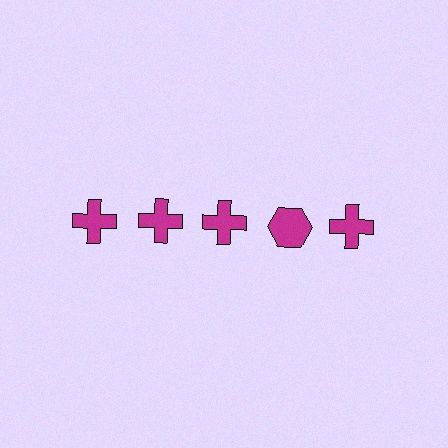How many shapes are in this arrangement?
There are 5 shapes arranged in a grid pattern.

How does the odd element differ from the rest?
It has a different shape: hexagon instead of cross.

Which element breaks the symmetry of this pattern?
The magenta hexagon in the top row, second from right column breaks the symmetry. All other shapes are magenta crosses.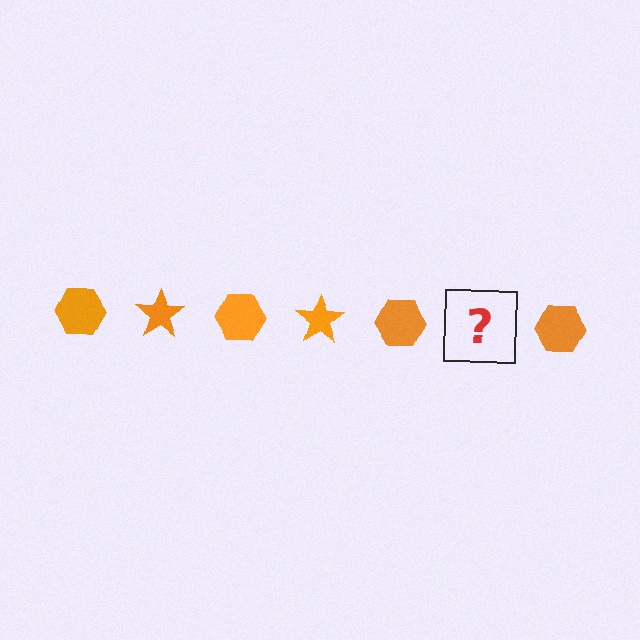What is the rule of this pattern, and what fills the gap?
The rule is that the pattern cycles through hexagon, star shapes in orange. The gap should be filled with an orange star.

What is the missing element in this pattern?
The missing element is an orange star.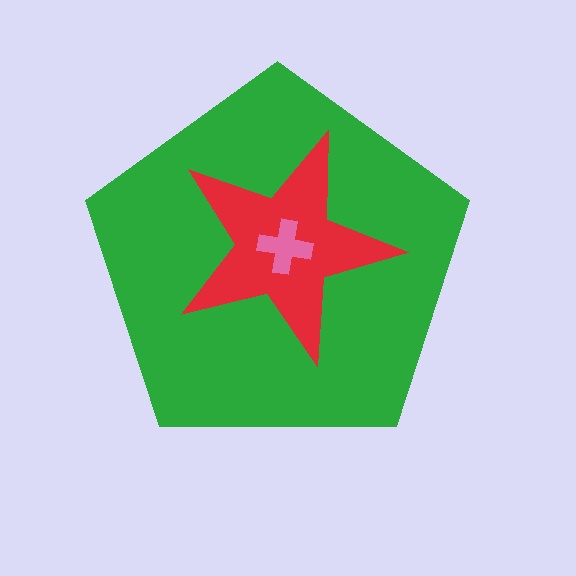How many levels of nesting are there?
3.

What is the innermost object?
The pink cross.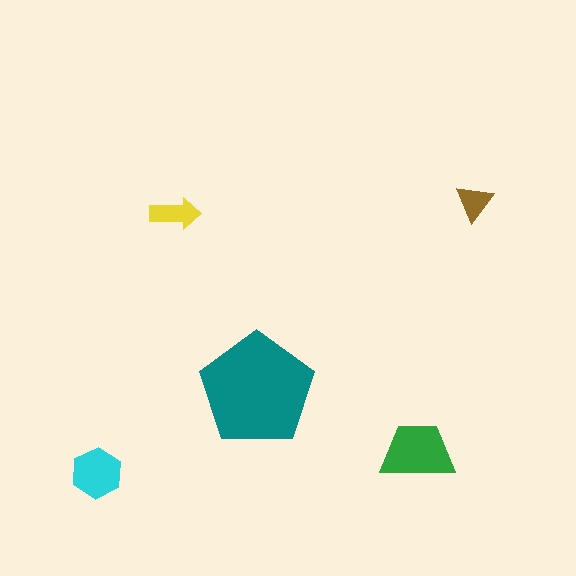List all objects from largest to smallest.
The teal pentagon, the green trapezoid, the cyan hexagon, the yellow arrow, the brown triangle.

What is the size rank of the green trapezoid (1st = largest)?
2nd.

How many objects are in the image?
There are 5 objects in the image.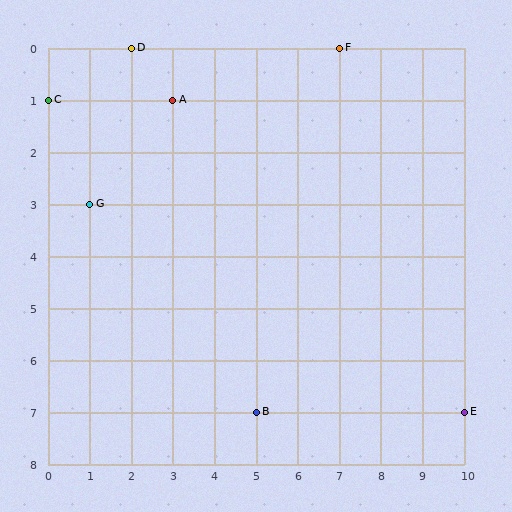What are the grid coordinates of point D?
Point D is at grid coordinates (2, 0).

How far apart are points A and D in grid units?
Points A and D are 1 column and 1 row apart (about 1.4 grid units diagonally).